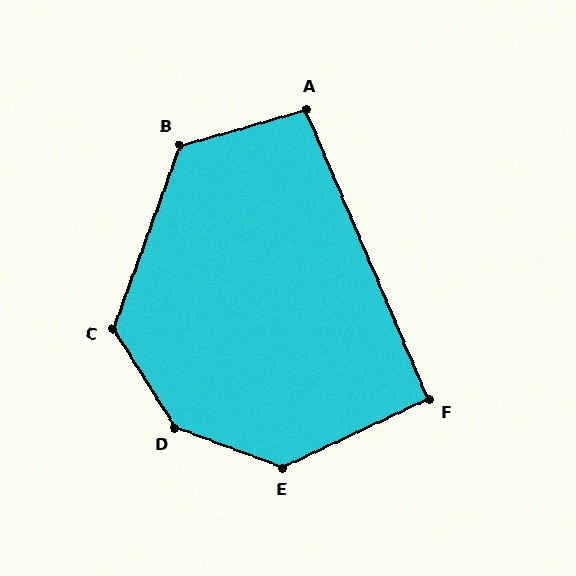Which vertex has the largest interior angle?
D, at approximately 142 degrees.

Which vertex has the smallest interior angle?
F, at approximately 92 degrees.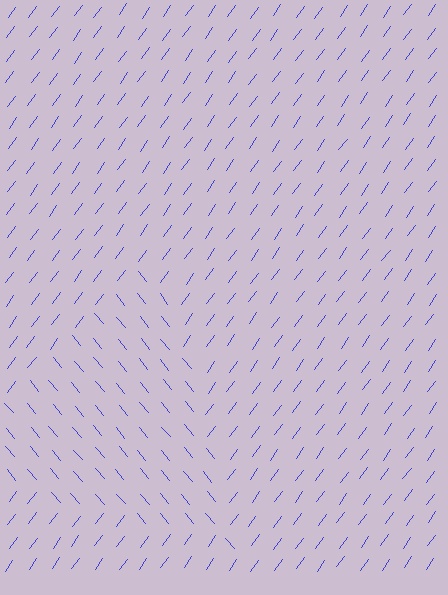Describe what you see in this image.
The image is filled with small blue line segments. A triangle region in the image has lines oriented differently from the surrounding lines, creating a visible texture boundary.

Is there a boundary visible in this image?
Yes, there is a texture boundary formed by a change in line orientation.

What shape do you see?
I see a triangle.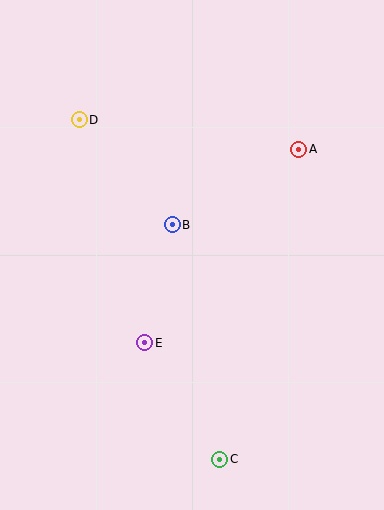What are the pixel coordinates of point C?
Point C is at (220, 459).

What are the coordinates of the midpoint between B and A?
The midpoint between B and A is at (236, 187).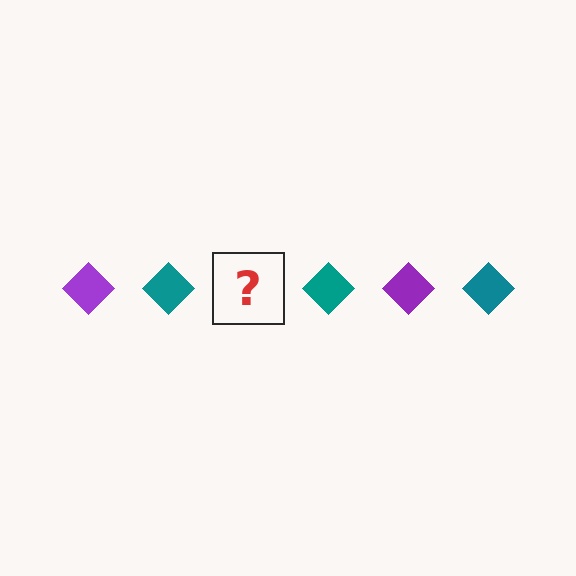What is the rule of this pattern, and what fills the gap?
The rule is that the pattern cycles through purple, teal diamonds. The gap should be filled with a purple diamond.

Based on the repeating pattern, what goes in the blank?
The blank should be a purple diamond.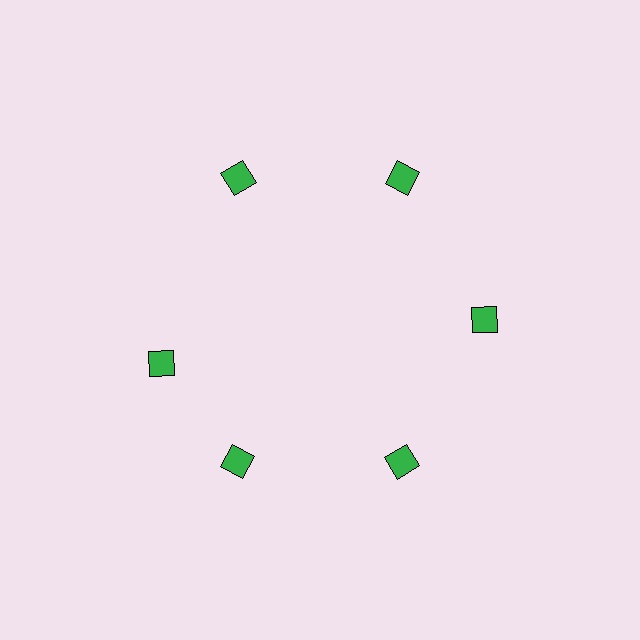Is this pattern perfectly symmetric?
No. The 6 green squares are arranged in a ring, but one element near the 9 o'clock position is rotated out of alignment along the ring, breaking the 6-fold rotational symmetry.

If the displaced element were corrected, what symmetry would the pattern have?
It would have 6-fold rotational symmetry — the pattern would map onto itself every 60 degrees.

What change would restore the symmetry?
The symmetry would be restored by rotating it back into even spacing with its neighbors so that all 6 squares sit at equal angles and equal distance from the center.